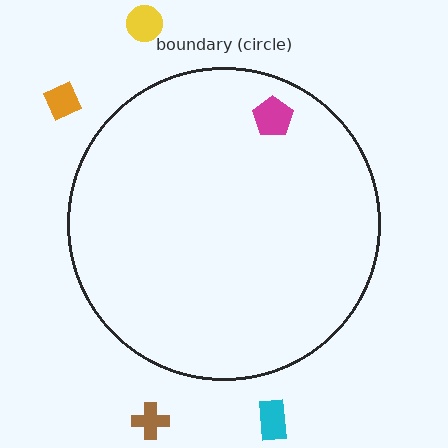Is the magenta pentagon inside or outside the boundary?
Inside.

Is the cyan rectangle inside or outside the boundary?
Outside.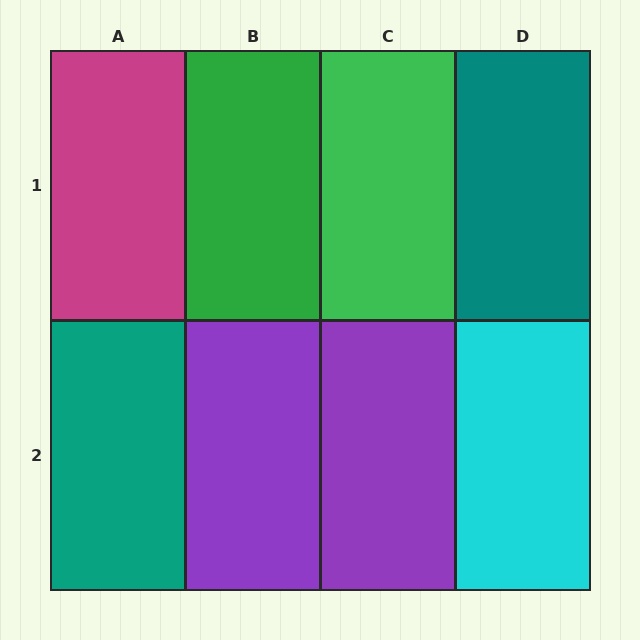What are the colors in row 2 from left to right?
Teal, purple, purple, cyan.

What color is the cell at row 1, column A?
Magenta.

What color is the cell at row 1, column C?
Green.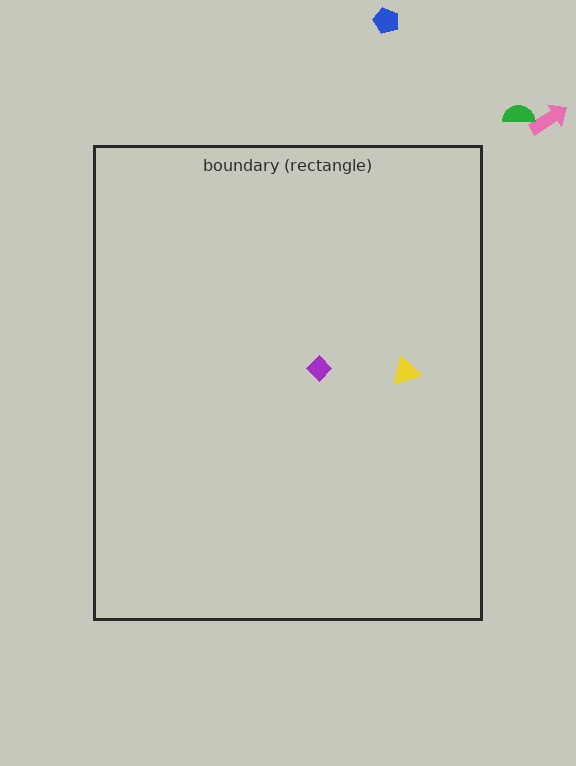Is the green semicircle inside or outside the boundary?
Outside.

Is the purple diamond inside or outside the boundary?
Inside.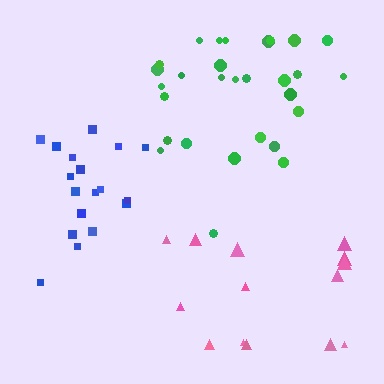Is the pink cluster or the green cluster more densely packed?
Green.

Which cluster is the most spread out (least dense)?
Pink.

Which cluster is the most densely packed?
Blue.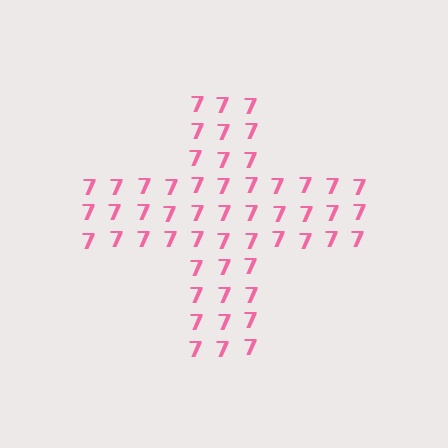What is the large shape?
The large shape is a cross.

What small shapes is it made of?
It is made of small digit 7's.